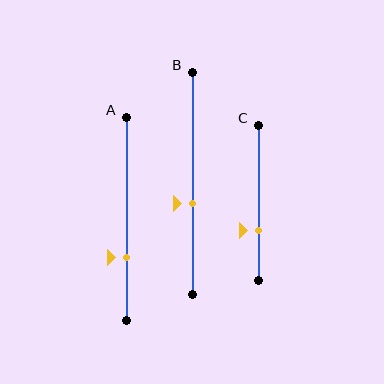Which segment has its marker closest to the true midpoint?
Segment B has its marker closest to the true midpoint.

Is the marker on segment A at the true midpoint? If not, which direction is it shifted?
No, the marker on segment A is shifted downward by about 19% of the segment length.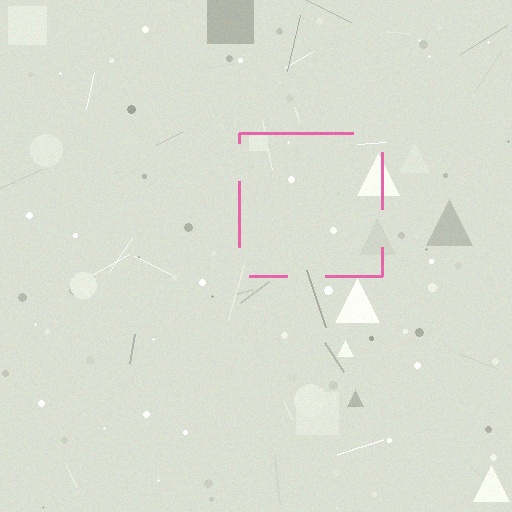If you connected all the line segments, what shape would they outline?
They would outline a square.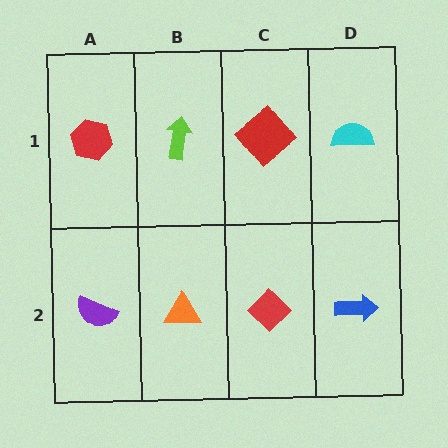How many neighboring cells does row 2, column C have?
3.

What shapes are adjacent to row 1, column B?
An orange triangle (row 2, column B), a red hexagon (row 1, column A), a red diamond (row 1, column C).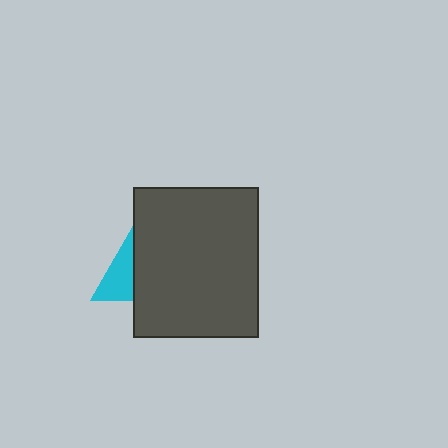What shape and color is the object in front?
The object in front is a dark gray rectangle.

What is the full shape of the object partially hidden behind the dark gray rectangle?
The partially hidden object is a cyan triangle.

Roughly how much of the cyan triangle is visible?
A small part of it is visible (roughly 36%).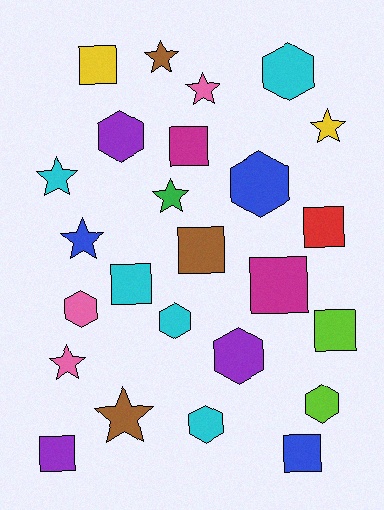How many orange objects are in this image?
There are no orange objects.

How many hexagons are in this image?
There are 8 hexagons.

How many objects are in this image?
There are 25 objects.